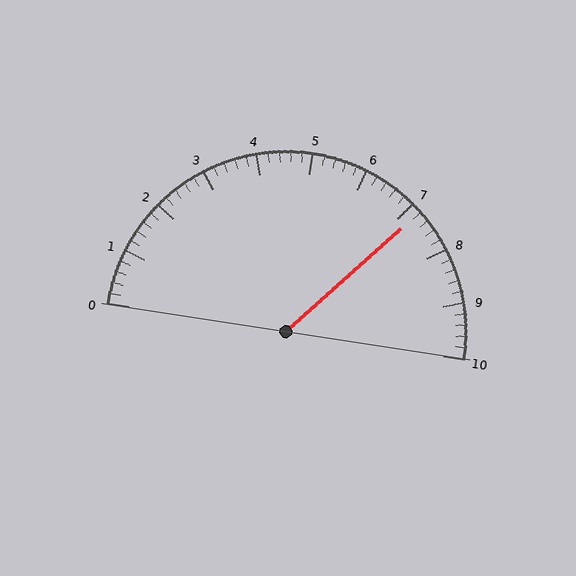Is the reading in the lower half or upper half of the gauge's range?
The reading is in the upper half of the range (0 to 10).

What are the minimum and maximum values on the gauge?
The gauge ranges from 0 to 10.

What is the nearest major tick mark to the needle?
The nearest major tick mark is 7.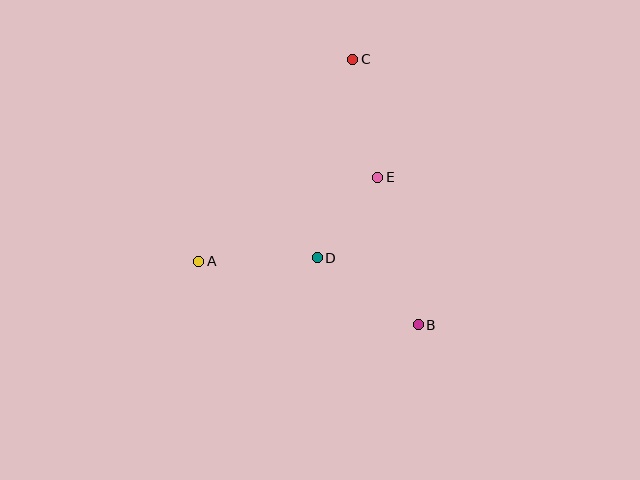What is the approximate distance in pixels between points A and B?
The distance between A and B is approximately 229 pixels.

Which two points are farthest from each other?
Points B and C are farthest from each other.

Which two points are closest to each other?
Points D and E are closest to each other.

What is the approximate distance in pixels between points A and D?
The distance between A and D is approximately 118 pixels.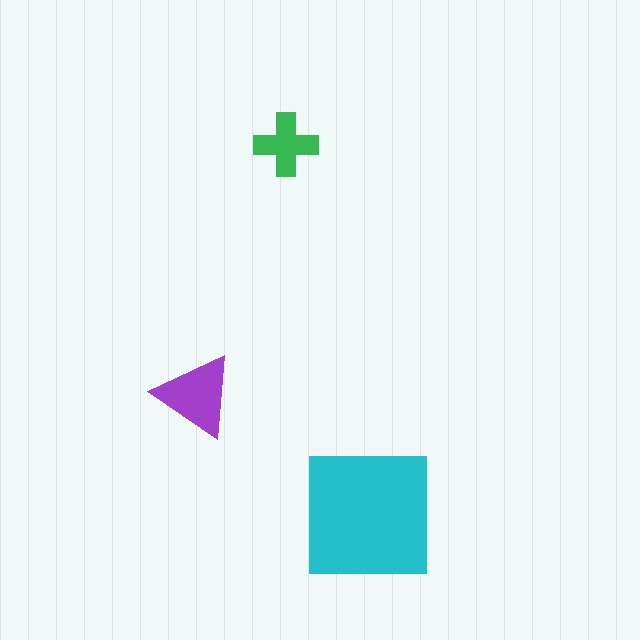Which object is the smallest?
The green cross.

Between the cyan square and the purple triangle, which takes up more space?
The cyan square.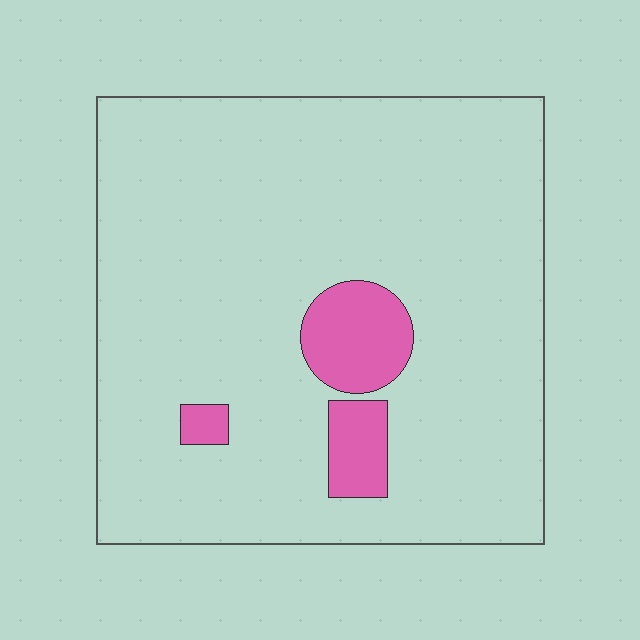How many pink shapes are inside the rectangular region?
3.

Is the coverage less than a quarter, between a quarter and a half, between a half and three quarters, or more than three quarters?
Less than a quarter.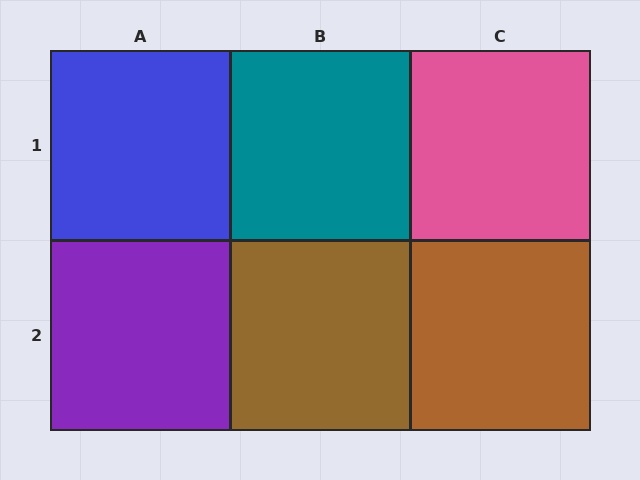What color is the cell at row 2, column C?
Brown.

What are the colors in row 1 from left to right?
Blue, teal, pink.